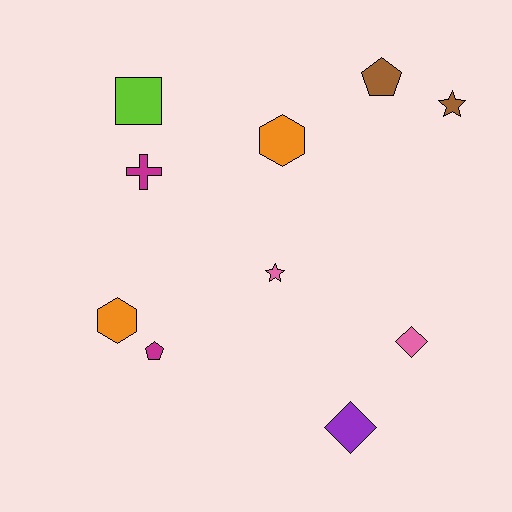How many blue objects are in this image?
There are no blue objects.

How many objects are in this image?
There are 10 objects.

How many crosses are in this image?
There is 1 cross.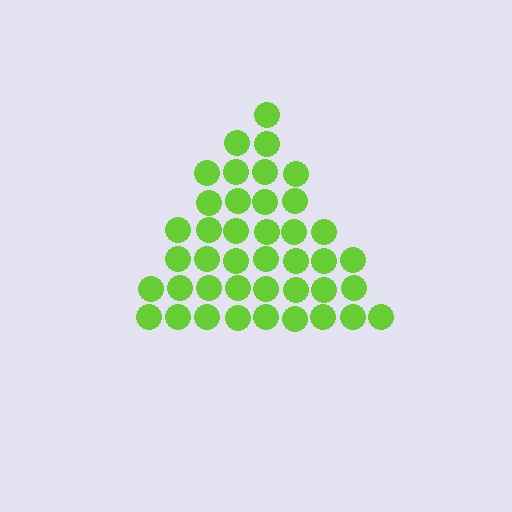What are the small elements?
The small elements are circles.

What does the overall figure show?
The overall figure shows a triangle.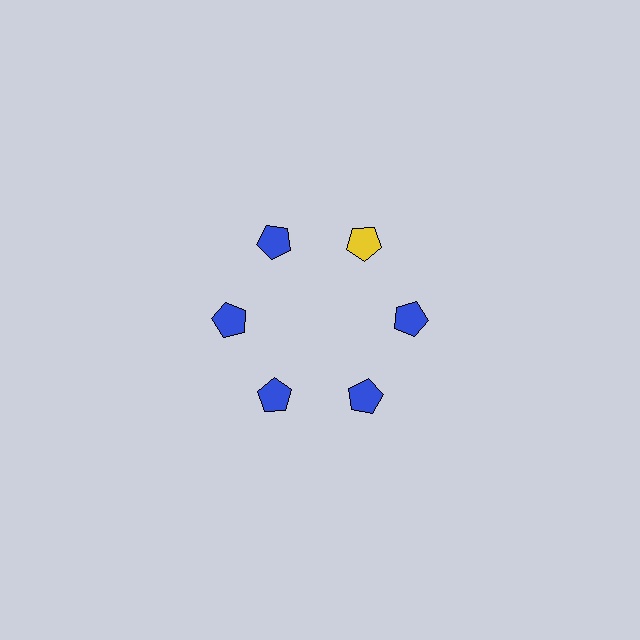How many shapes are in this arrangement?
There are 6 shapes arranged in a ring pattern.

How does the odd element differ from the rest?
It has a different color: yellow instead of blue.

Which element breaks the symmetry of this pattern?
The yellow pentagon at roughly the 1 o'clock position breaks the symmetry. All other shapes are blue pentagons.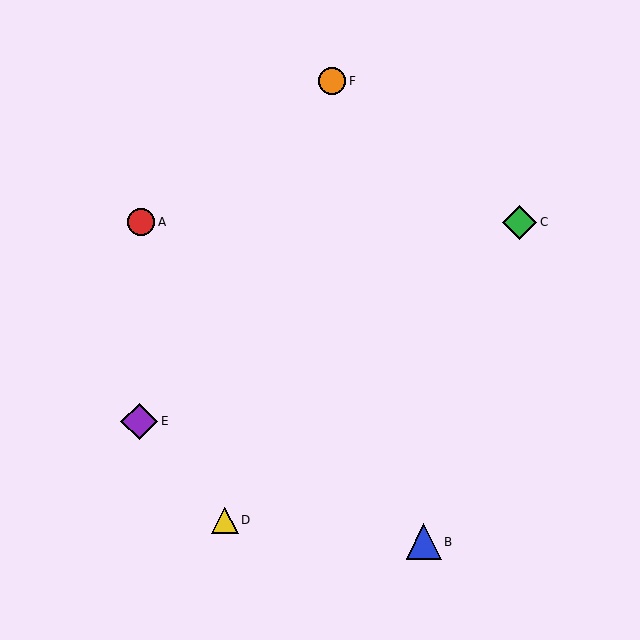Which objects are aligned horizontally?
Objects A, C are aligned horizontally.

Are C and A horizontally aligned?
Yes, both are at y≈222.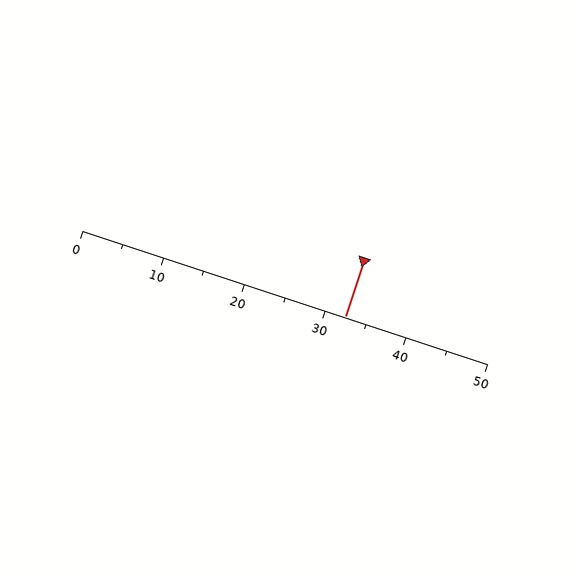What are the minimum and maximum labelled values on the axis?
The axis runs from 0 to 50.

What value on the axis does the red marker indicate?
The marker indicates approximately 32.5.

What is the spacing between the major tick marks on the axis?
The major ticks are spaced 10 apart.